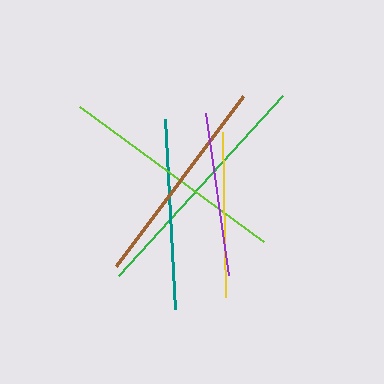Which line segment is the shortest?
The purple line is the shortest at approximately 164 pixels.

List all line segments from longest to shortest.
From longest to shortest: green, lime, brown, teal, yellow, purple.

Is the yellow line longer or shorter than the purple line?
The yellow line is longer than the purple line.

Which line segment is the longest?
The green line is the longest at approximately 244 pixels.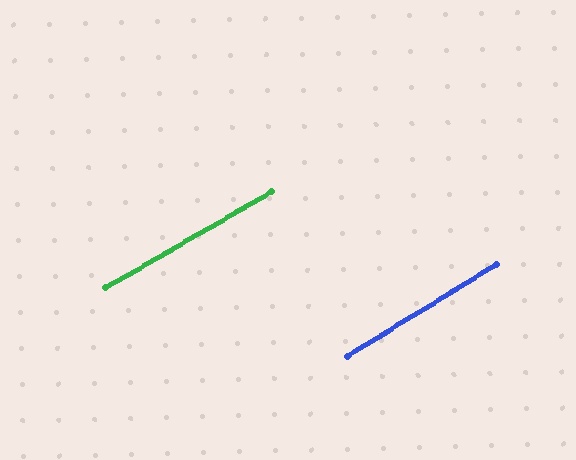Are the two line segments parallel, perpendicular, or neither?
Parallel — their directions differ by only 1.5°.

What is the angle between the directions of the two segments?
Approximately 1 degree.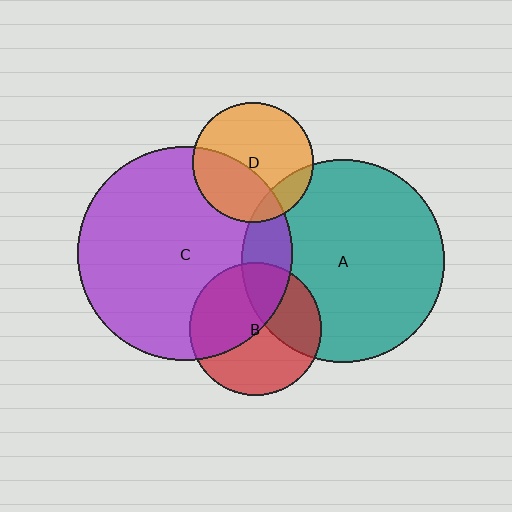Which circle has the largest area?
Circle C (purple).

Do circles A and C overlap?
Yes.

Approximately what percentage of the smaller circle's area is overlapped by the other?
Approximately 15%.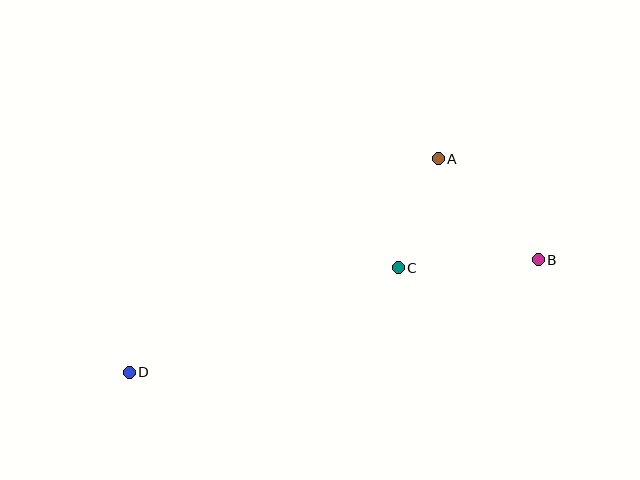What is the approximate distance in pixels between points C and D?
The distance between C and D is approximately 289 pixels.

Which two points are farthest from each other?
Points B and D are farthest from each other.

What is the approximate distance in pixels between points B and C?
The distance between B and C is approximately 140 pixels.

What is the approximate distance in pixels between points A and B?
The distance between A and B is approximately 142 pixels.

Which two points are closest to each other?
Points A and C are closest to each other.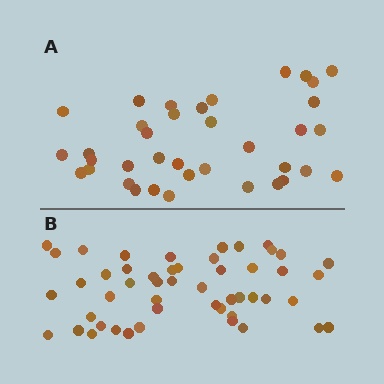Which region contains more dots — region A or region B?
Region B (the bottom region) has more dots.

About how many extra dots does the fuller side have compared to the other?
Region B has approximately 15 more dots than region A.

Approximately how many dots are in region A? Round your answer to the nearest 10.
About 40 dots. (The exact count is 37, which rounds to 40.)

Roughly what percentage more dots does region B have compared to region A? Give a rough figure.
About 35% more.